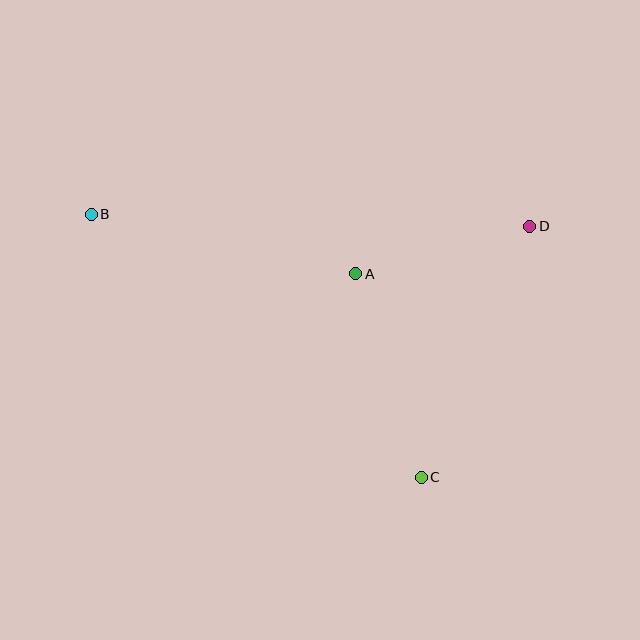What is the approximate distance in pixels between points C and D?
The distance between C and D is approximately 273 pixels.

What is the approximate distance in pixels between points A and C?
The distance between A and C is approximately 214 pixels.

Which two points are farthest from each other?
Points B and D are farthest from each other.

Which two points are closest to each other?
Points A and D are closest to each other.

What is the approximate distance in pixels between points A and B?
The distance between A and B is approximately 271 pixels.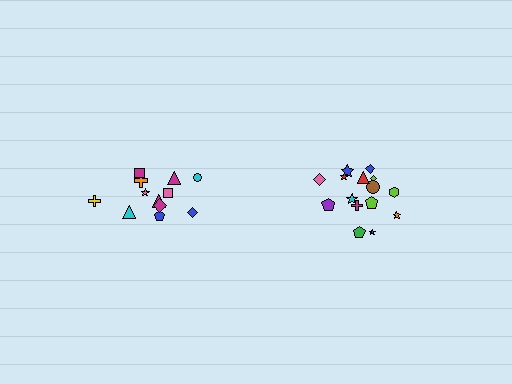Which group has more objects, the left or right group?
The right group.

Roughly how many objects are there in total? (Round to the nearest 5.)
Roughly 25 objects in total.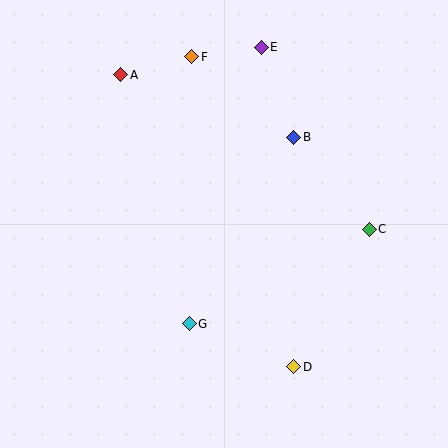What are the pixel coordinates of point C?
Point C is at (369, 229).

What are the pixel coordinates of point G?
Point G is at (189, 323).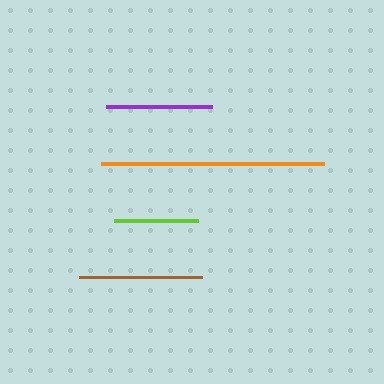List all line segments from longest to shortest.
From longest to shortest: orange, brown, purple, lime.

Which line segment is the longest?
The orange line is the longest at approximately 224 pixels.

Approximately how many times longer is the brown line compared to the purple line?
The brown line is approximately 1.2 times the length of the purple line.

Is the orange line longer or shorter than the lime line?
The orange line is longer than the lime line.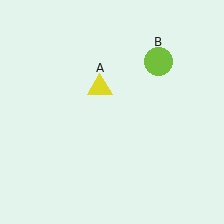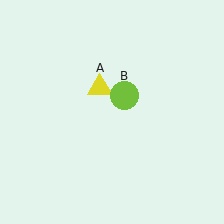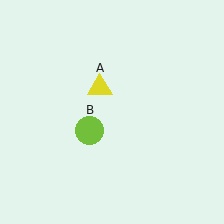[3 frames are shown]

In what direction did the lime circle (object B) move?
The lime circle (object B) moved down and to the left.